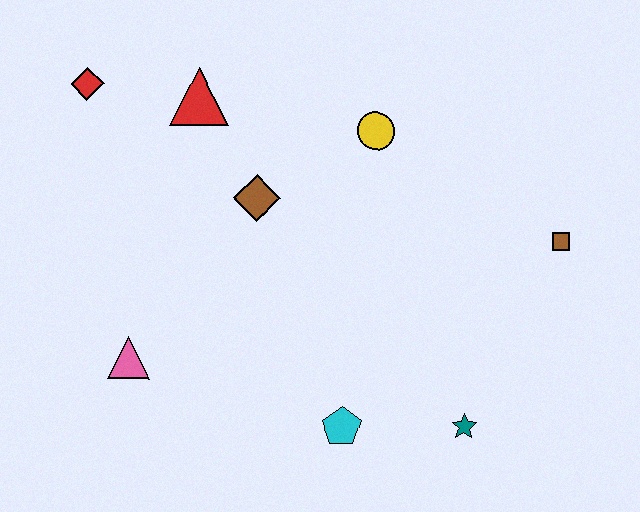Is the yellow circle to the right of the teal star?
No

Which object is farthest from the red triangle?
The teal star is farthest from the red triangle.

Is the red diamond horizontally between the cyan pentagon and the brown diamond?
No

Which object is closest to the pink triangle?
The brown diamond is closest to the pink triangle.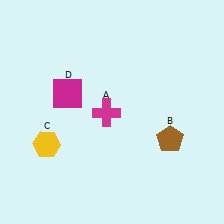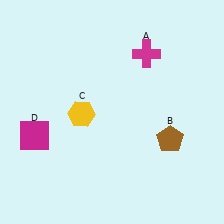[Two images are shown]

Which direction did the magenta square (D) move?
The magenta square (D) moved down.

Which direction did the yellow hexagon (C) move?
The yellow hexagon (C) moved right.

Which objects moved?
The objects that moved are: the magenta cross (A), the yellow hexagon (C), the magenta square (D).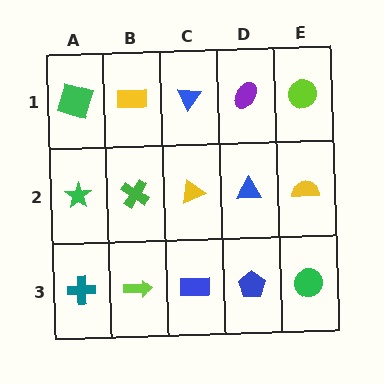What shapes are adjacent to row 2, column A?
A green square (row 1, column A), a teal cross (row 3, column A), a green cross (row 2, column B).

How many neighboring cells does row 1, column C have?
3.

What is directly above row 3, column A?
A green star.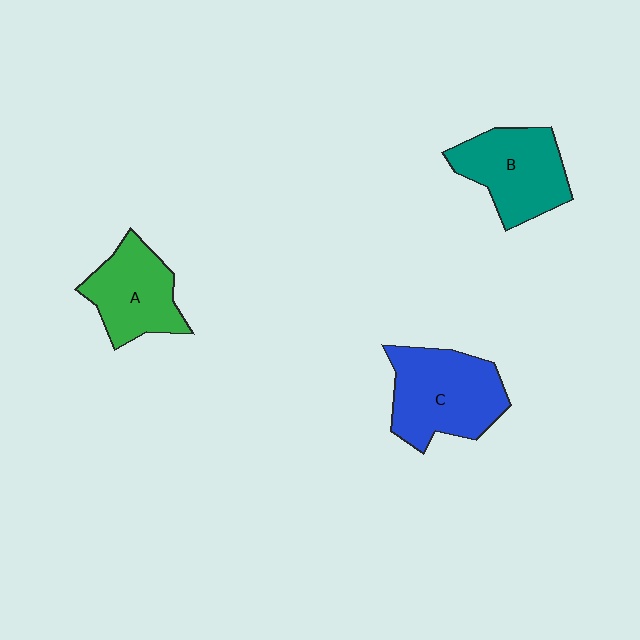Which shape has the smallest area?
Shape A (green).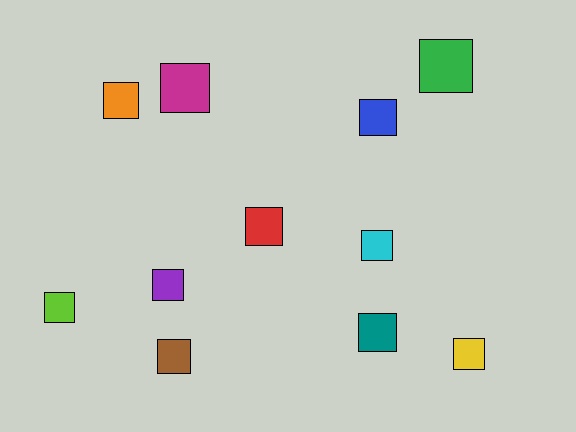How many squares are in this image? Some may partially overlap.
There are 11 squares.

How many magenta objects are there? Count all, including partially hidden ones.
There is 1 magenta object.